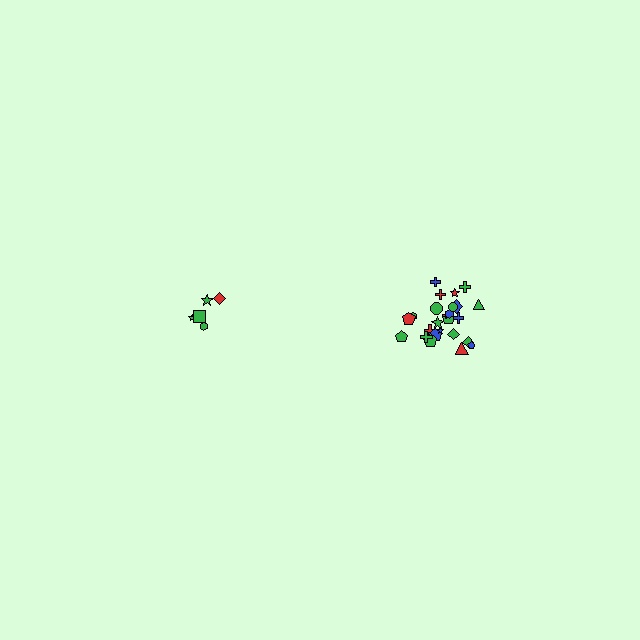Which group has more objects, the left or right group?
The right group.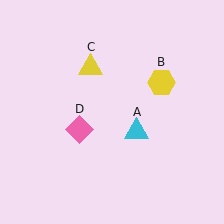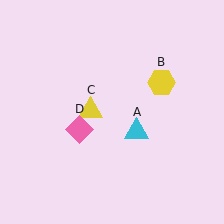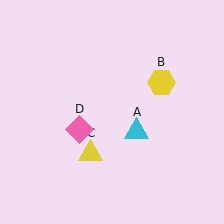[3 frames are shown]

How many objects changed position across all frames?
1 object changed position: yellow triangle (object C).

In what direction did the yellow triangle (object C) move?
The yellow triangle (object C) moved down.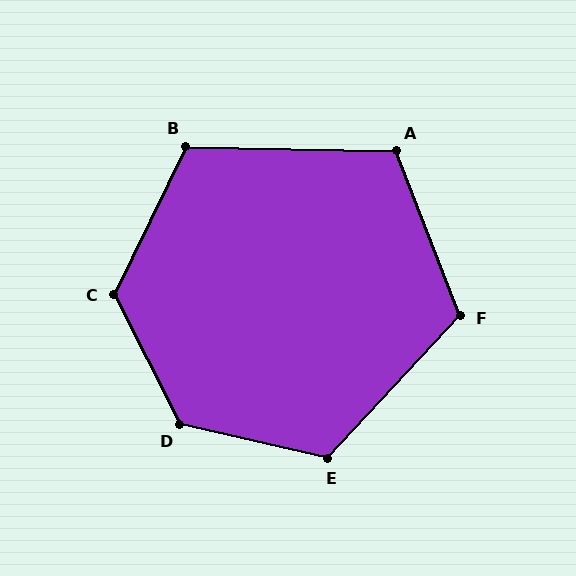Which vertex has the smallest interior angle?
A, at approximately 113 degrees.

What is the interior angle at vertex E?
Approximately 120 degrees (obtuse).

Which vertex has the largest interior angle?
D, at approximately 130 degrees.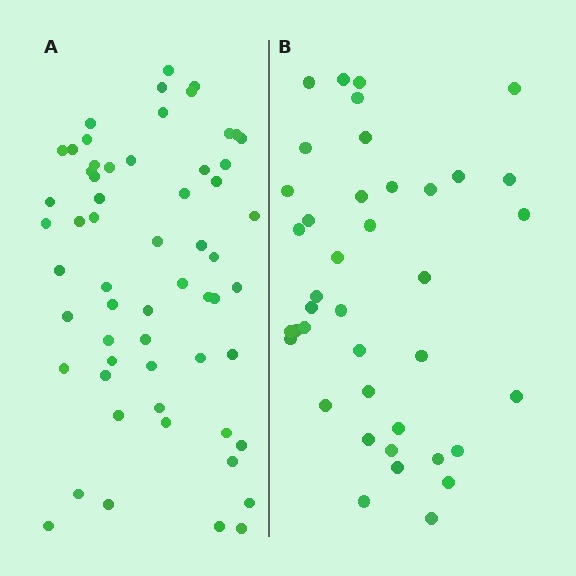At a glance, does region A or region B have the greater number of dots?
Region A (the left region) has more dots.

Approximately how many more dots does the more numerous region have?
Region A has approximately 20 more dots than region B.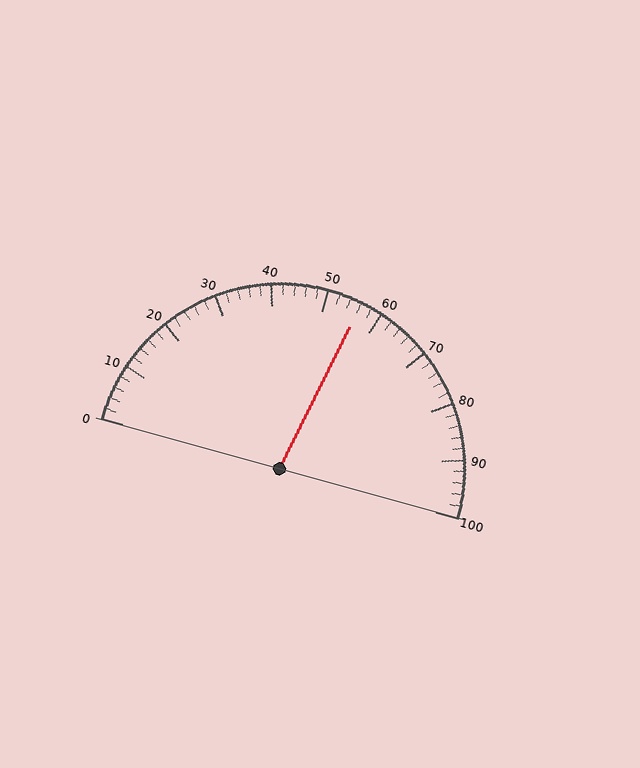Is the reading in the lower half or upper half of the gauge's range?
The reading is in the upper half of the range (0 to 100).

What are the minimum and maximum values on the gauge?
The gauge ranges from 0 to 100.